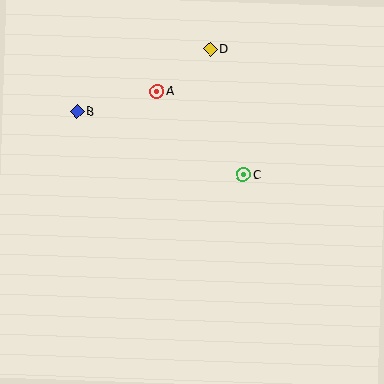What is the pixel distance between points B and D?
The distance between B and D is 147 pixels.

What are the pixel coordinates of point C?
Point C is at (243, 174).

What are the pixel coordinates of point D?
Point D is at (210, 49).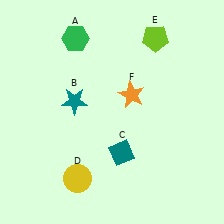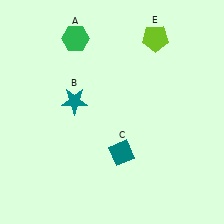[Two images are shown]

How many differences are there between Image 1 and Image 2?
There are 2 differences between the two images.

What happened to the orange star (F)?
The orange star (F) was removed in Image 2. It was in the top-right area of Image 1.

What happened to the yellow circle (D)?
The yellow circle (D) was removed in Image 2. It was in the bottom-left area of Image 1.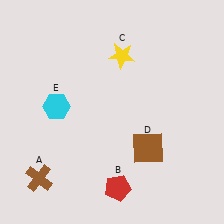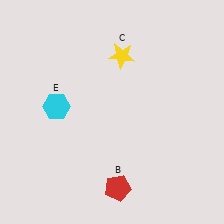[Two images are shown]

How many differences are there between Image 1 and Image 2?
There are 2 differences between the two images.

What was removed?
The brown square (D), the brown cross (A) were removed in Image 2.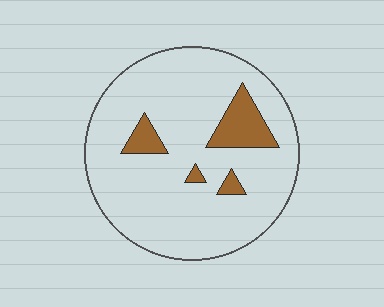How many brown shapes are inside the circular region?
4.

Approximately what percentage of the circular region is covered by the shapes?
Approximately 10%.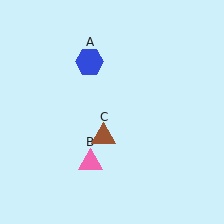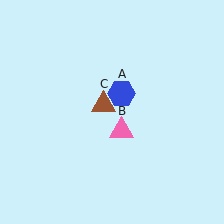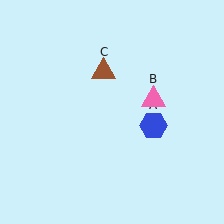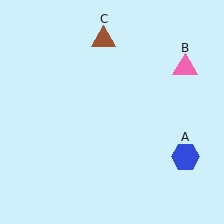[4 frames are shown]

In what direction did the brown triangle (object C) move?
The brown triangle (object C) moved up.